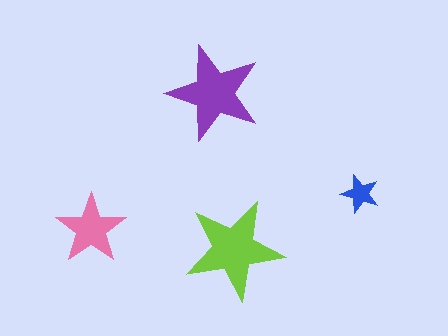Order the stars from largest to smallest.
the lime one, the purple one, the pink one, the blue one.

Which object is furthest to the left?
The pink star is leftmost.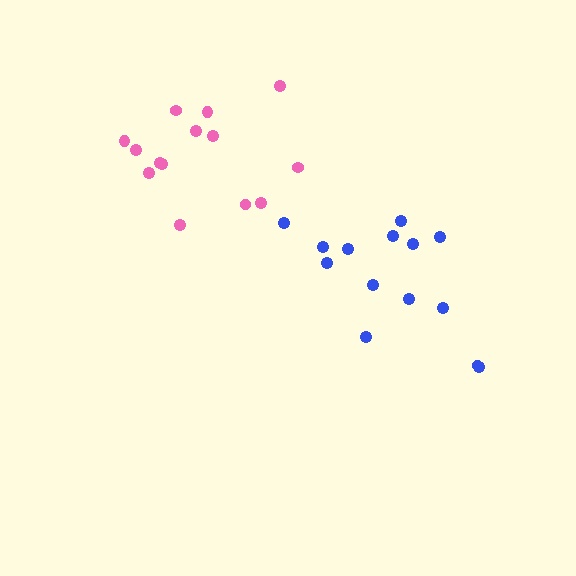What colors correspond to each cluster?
The clusters are colored: pink, blue.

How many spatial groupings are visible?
There are 2 spatial groupings.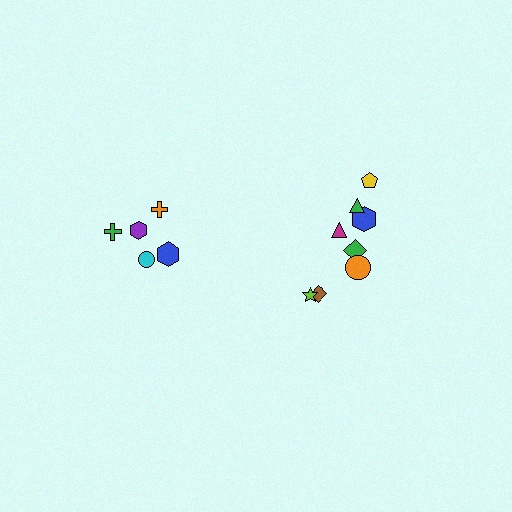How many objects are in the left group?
There are 5 objects.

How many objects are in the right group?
There are 8 objects.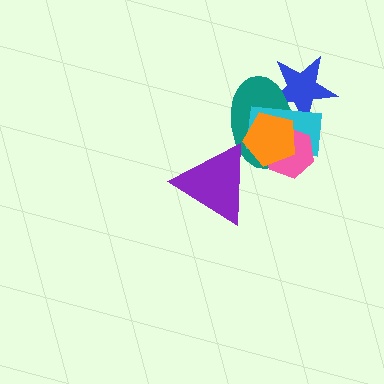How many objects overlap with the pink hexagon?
3 objects overlap with the pink hexagon.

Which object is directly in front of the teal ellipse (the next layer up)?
The cyan rectangle is directly in front of the teal ellipse.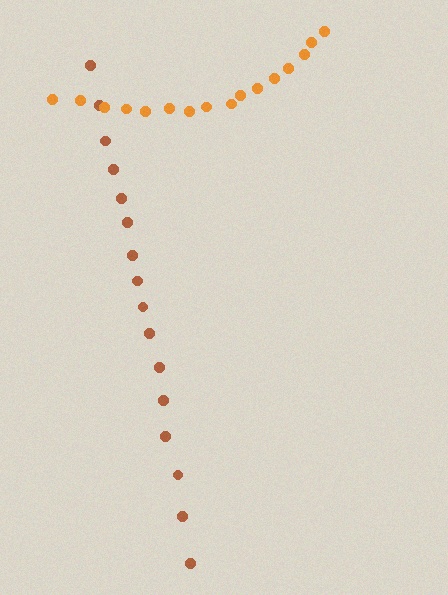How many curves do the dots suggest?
There are 2 distinct paths.